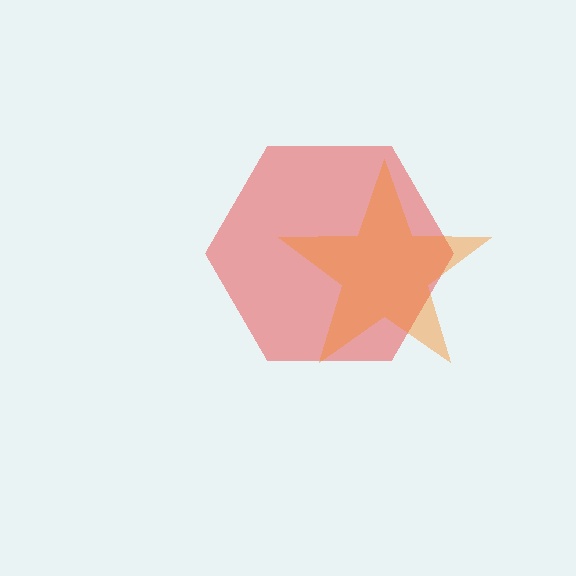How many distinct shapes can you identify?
There are 2 distinct shapes: a red hexagon, an orange star.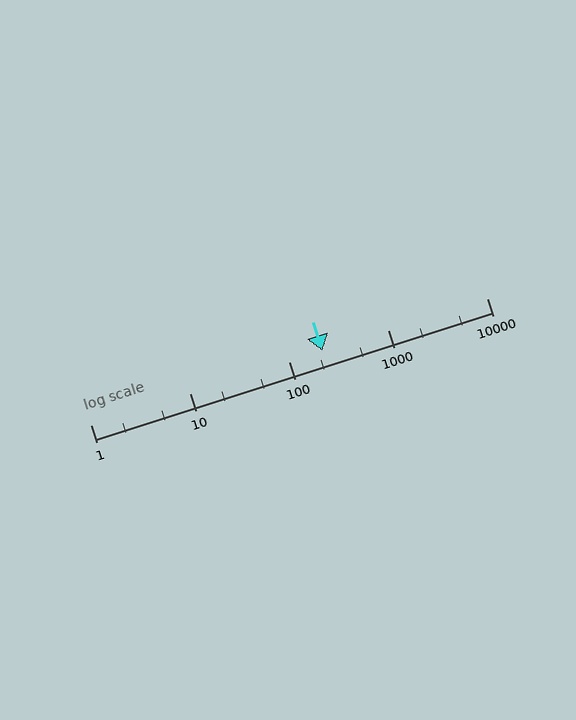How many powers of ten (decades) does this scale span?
The scale spans 4 decades, from 1 to 10000.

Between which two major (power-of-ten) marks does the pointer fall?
The pointer is between 100 and 1000.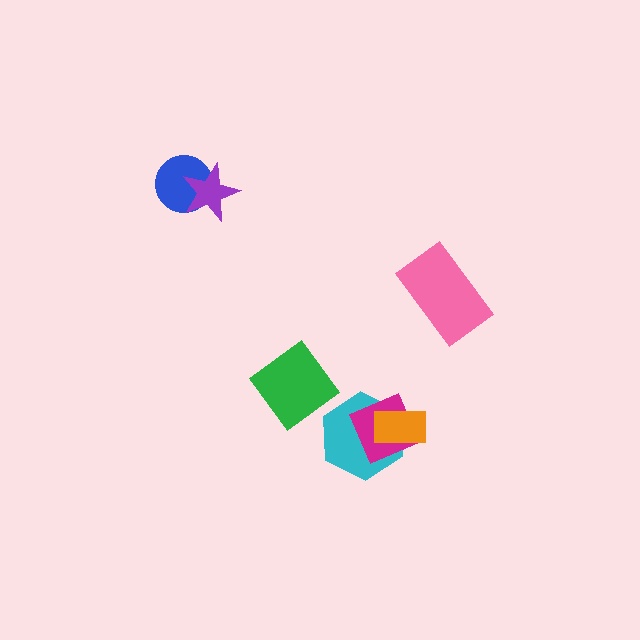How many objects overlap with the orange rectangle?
2 objects overlap with the orange rectangle.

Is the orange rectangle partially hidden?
No, no other shape covers it.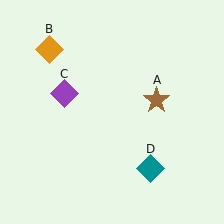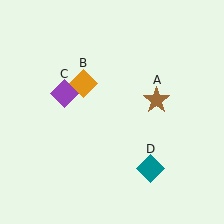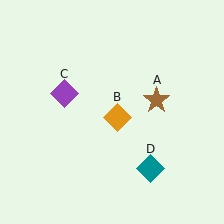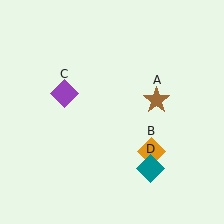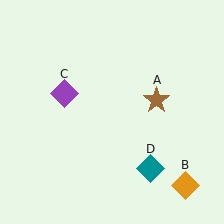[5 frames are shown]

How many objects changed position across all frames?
1 object changed position: orange diamond (object B).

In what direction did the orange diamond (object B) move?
The orange diamond (object B) moved down and to the right.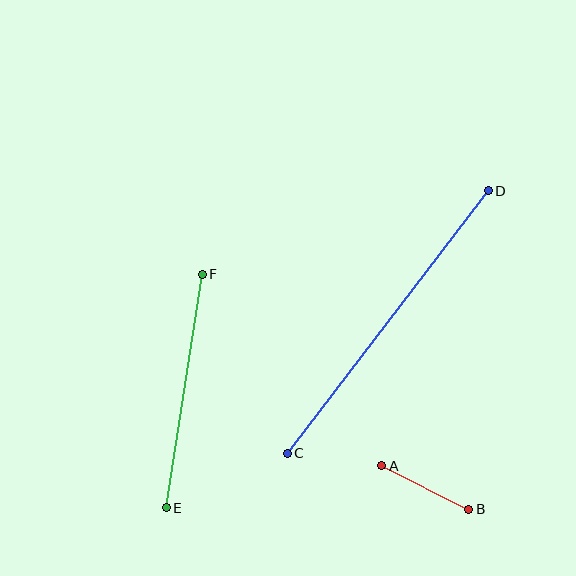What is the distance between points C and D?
The distance is approximately 331 pixels.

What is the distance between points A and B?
The distance is approximately 97 pixels.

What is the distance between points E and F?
The distance is approximately 237 pixels.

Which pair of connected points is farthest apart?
Points C and D are farthest apart.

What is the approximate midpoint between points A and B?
The midpoint is at approximately (425, 487) pixels.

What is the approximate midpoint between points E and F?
The midpoint is at approximately (184, 391) pixels.